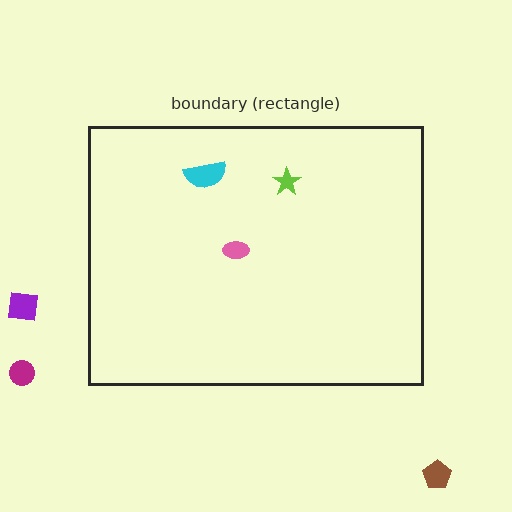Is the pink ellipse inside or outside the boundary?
Inside.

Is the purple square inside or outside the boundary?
Outside.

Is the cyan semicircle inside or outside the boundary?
Inside.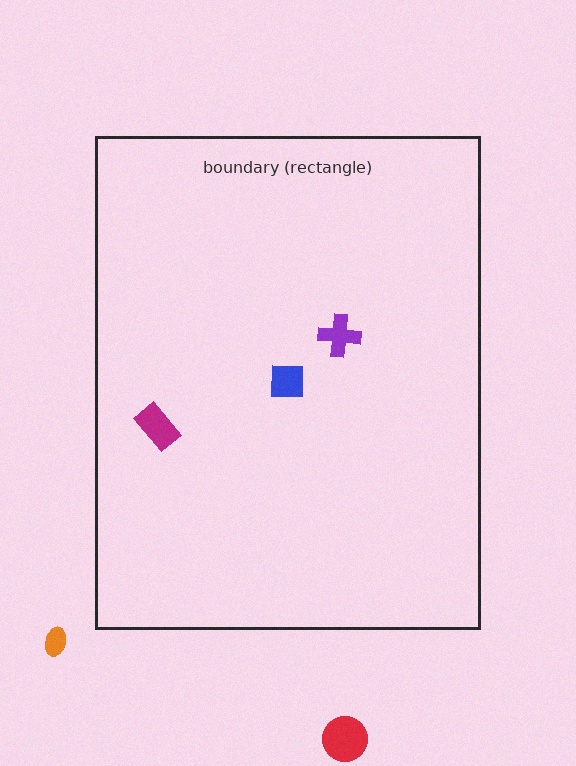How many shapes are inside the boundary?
3 inside, 2 outside.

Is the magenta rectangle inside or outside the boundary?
Inside.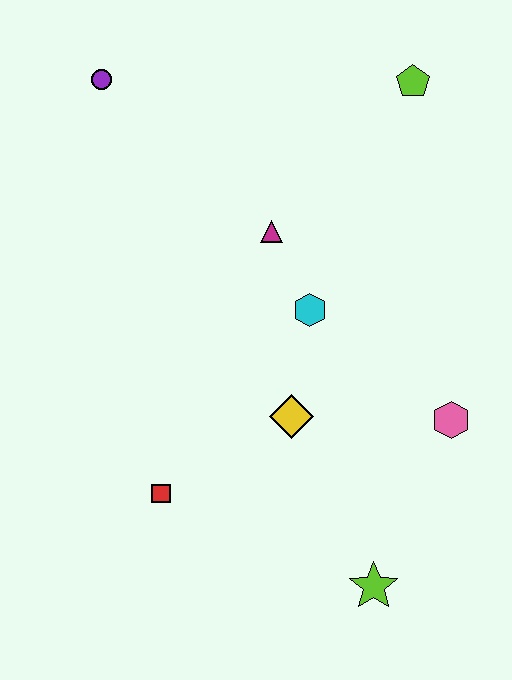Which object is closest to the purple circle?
The magenta triangle is closest to the purple circle.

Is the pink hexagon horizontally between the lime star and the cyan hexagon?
No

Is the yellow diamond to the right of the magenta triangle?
Yes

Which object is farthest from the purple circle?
The lime star is farthest from the purple circle.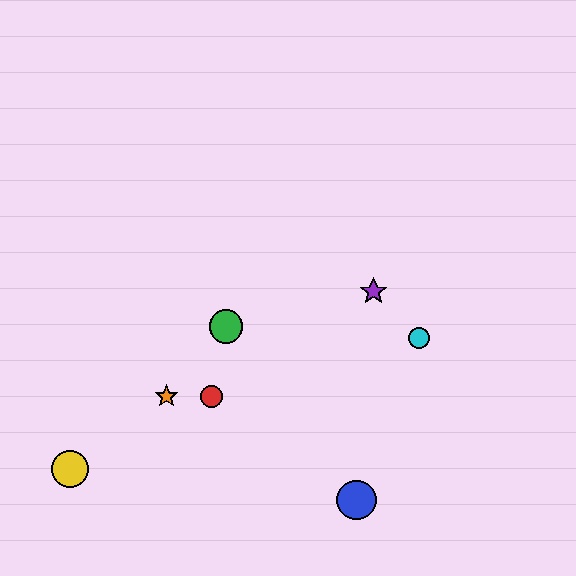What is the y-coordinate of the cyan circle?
The cyan circle is at y≈338.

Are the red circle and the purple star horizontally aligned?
No, the red circle is at y≈397 and the purple star is at y≈291.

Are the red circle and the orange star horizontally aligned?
Yes, both are at y≈397.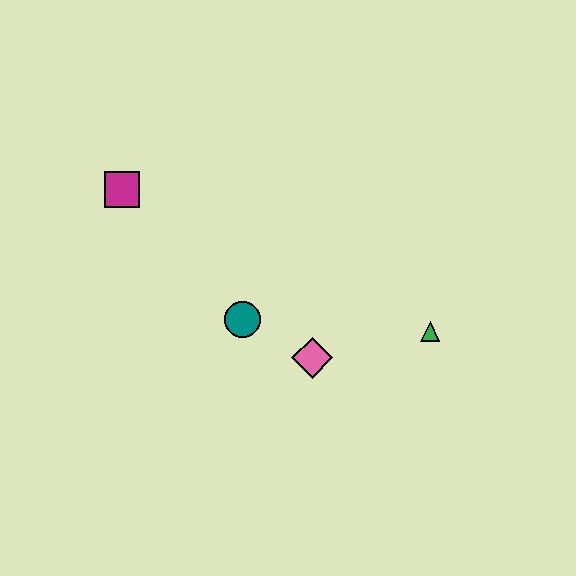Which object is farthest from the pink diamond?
The magenta square is farthest from the pink diamond.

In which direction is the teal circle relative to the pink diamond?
The teal circle is to the left of the pink diamond.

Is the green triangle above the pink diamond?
Yes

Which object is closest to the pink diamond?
The teal circle is closest to the pink diamond.